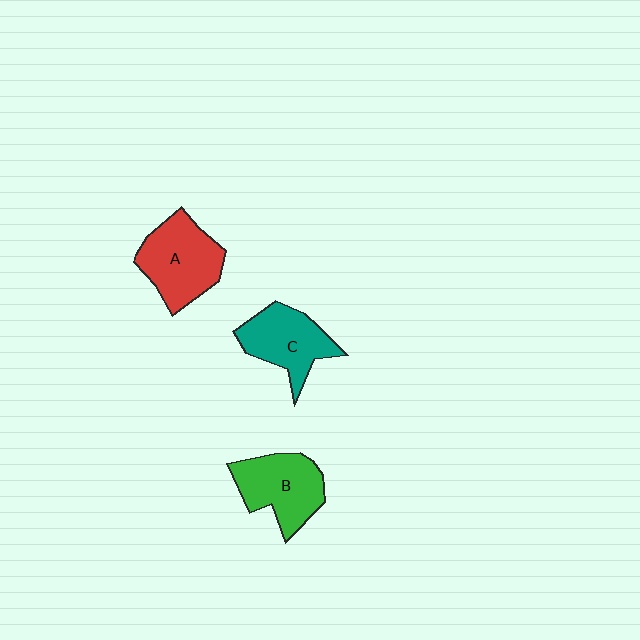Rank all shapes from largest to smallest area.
From largest to smallest: A (red), B (green), C (teal).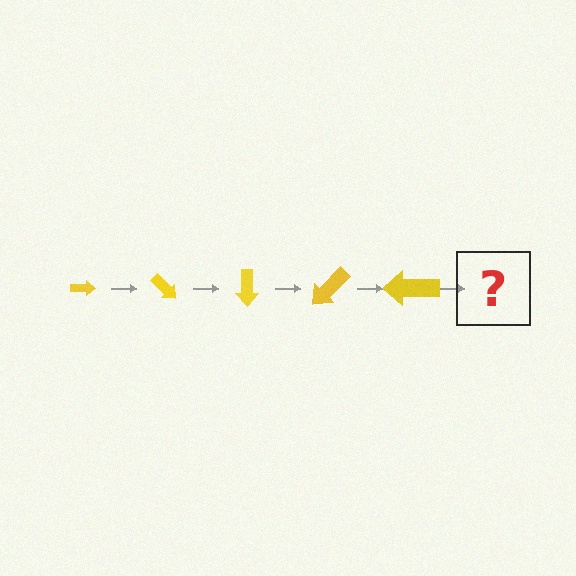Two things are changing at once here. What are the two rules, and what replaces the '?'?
The two rules are that the arrow grows larger each step and it rotates 45 degrees each step. The '?' should be an arrow, larger than the previous one and rotated 225 degrees from the start.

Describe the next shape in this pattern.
It should be an arrow, larger than the previous one and rotated 225 degrees from the start.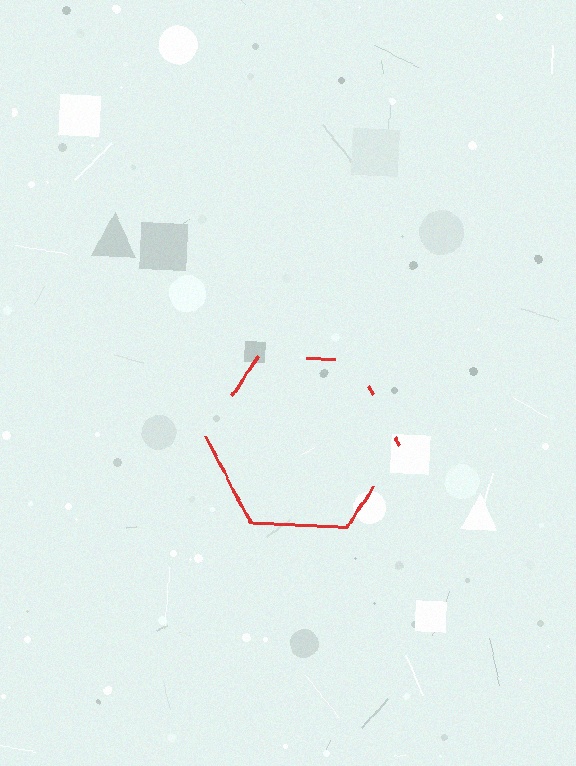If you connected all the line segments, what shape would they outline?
They would outline a hexagon.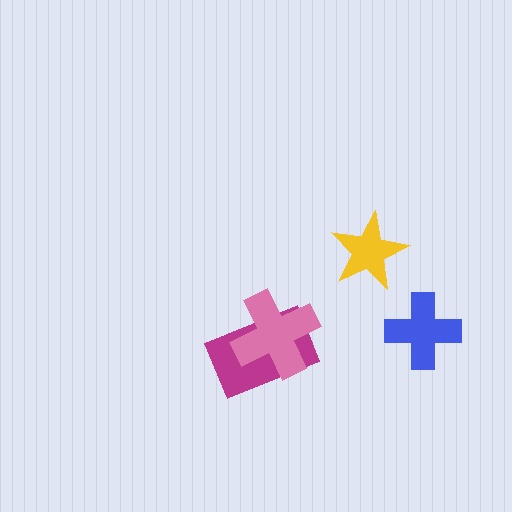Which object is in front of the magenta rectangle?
The pink cross is in front of the magenta rectangle.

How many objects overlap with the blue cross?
0 objects overlap with the blue cross.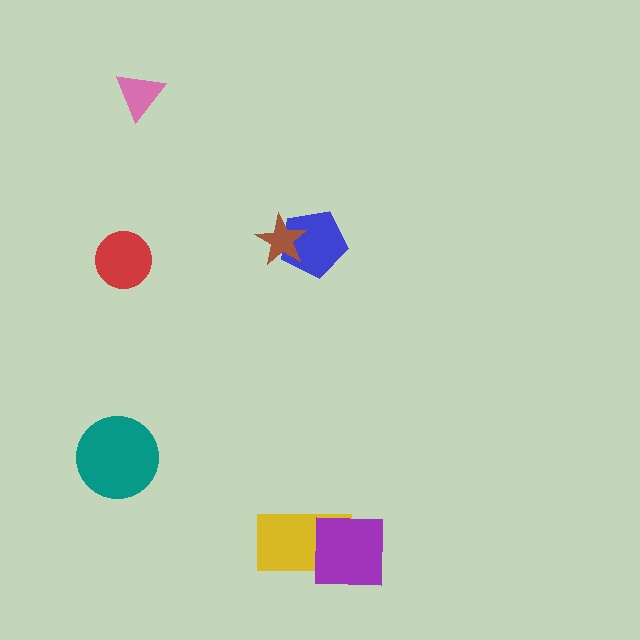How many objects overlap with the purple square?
1 object overlaps with the purple square.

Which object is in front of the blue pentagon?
The brown star is in front of the blue pentagon.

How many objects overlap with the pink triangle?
0 objects overlap with the pink triangle.